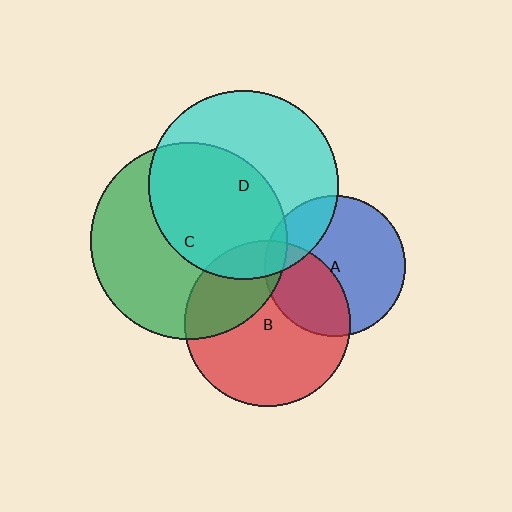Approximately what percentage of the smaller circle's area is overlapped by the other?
Approximately 10%.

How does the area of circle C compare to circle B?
Approximately 1.4 times.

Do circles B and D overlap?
Yes.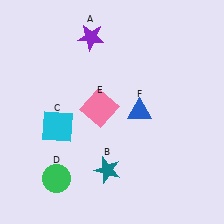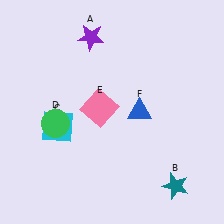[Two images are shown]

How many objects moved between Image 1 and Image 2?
2 objects moved between the two images.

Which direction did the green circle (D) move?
The green circle (D) moved up.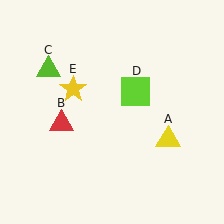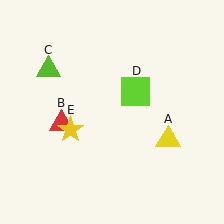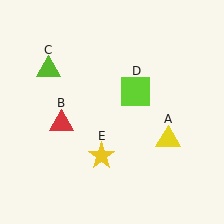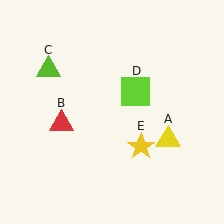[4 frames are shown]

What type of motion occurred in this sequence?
The yellow star (object E) rotated counterclockwise around the center of the scene.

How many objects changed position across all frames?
1 object changed position: yellow star (object E).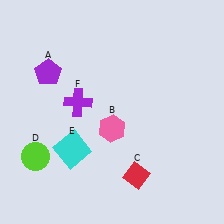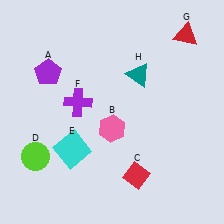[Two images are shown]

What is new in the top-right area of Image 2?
A red triangle (G) was added in the top-right area of Image 2.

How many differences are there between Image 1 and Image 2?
There are 2 differences between the two images.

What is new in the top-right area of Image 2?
A teal triangle (H) was added in the top-right area of Image 2.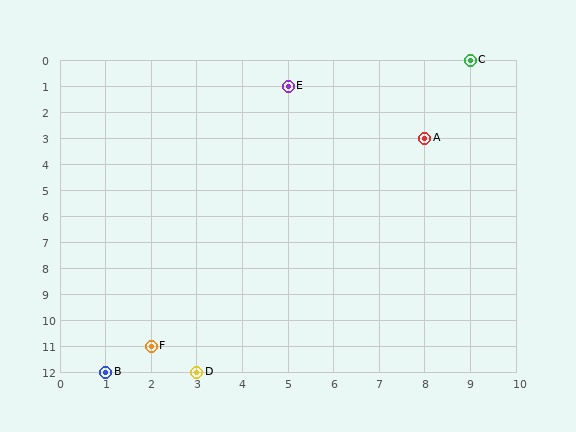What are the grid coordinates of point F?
Point F is at grid coordinates (2, 11).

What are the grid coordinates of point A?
Point A is at grid coordinates (8, 3).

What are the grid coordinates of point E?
Point E is at grid coordinates (5, 1).